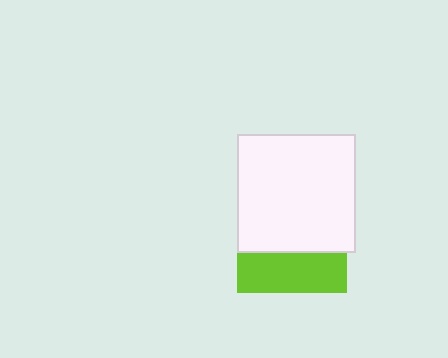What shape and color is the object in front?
The object in front is a white square.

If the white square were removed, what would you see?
You would see the complete lime square.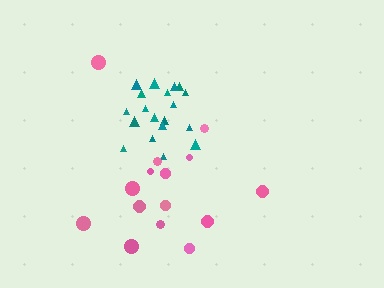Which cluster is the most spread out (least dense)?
Pink.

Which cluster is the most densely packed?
Teal.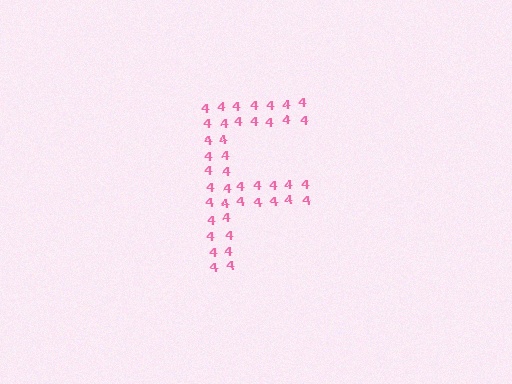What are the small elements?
The small elements are digit 4's.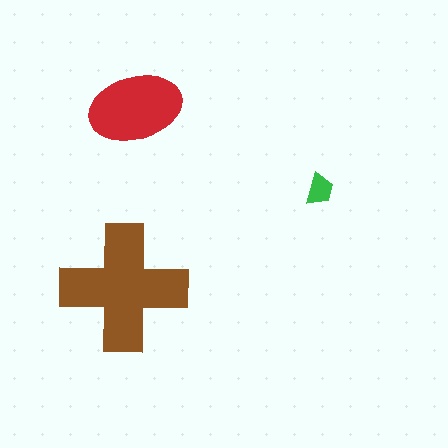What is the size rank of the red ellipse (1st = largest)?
2nd.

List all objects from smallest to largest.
The green trapezoid, the red ellipse, the brown cross.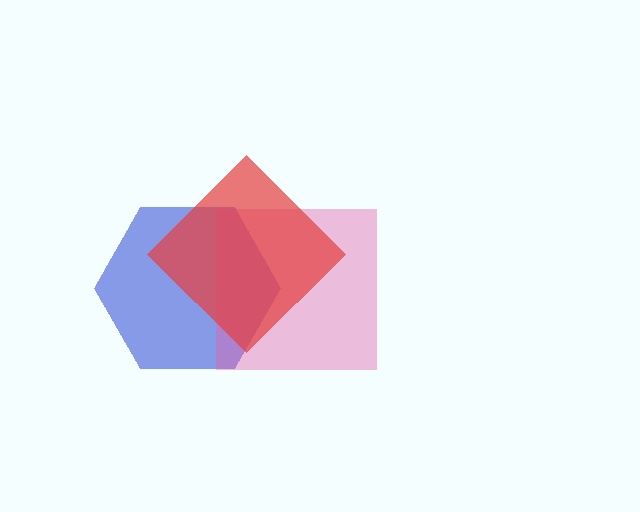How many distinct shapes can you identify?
There are 3 distinct shapes: a blue hexagon, a pink square, a red diamond.